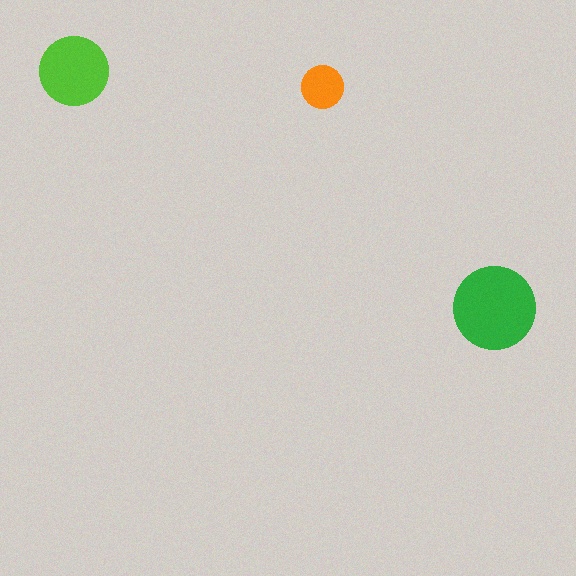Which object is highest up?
The lime circle is topmost.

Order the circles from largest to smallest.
the green one, the lime one, the orange one.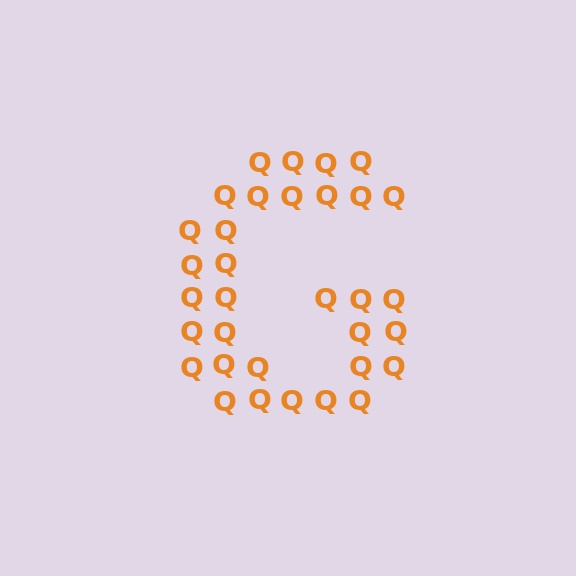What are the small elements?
The small elements are letter Q's.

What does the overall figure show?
The overall figure shows the letter G.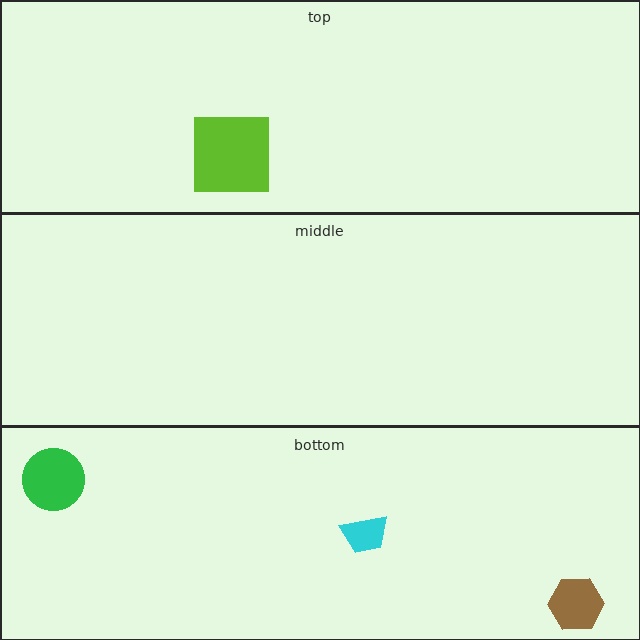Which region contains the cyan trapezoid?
The bottom region.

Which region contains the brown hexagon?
The bottom region.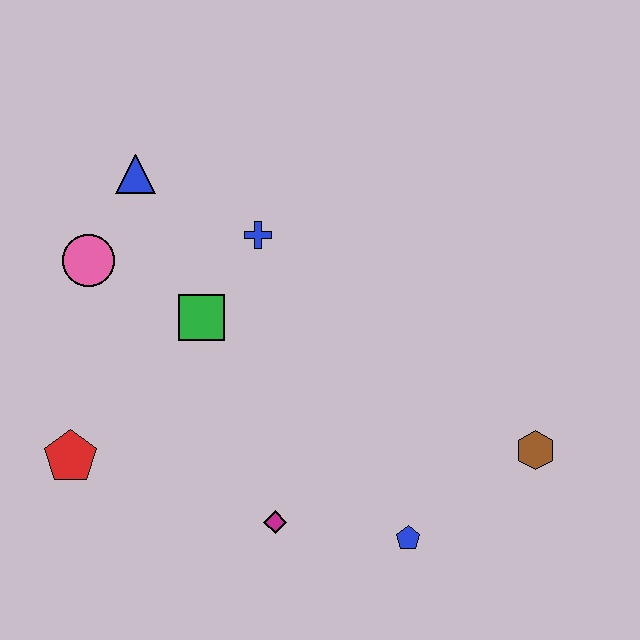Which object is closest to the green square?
The blue cross is closest to the green square.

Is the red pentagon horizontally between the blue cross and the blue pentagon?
No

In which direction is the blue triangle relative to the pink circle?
The blue triangle is above the pink circle.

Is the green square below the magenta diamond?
No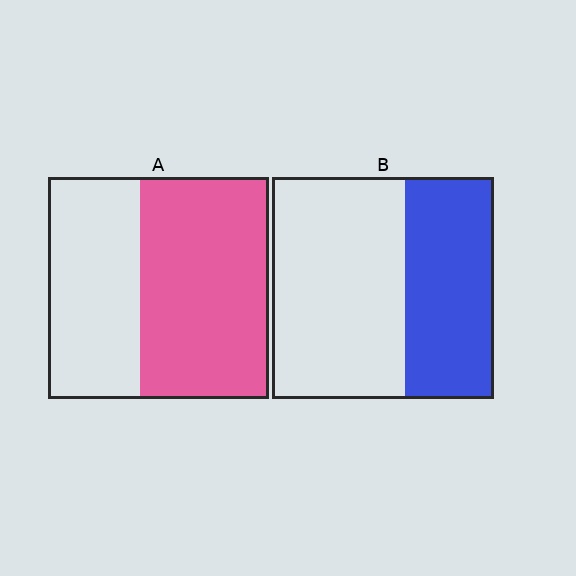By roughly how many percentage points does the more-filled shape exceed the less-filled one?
By roughly 20 percentage points (A over B).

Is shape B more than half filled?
No.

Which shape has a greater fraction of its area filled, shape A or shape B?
Shape A.